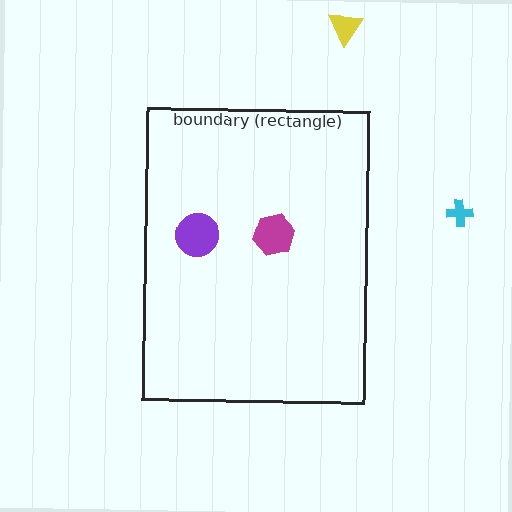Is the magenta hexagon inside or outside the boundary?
Inside.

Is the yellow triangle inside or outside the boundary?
Outside.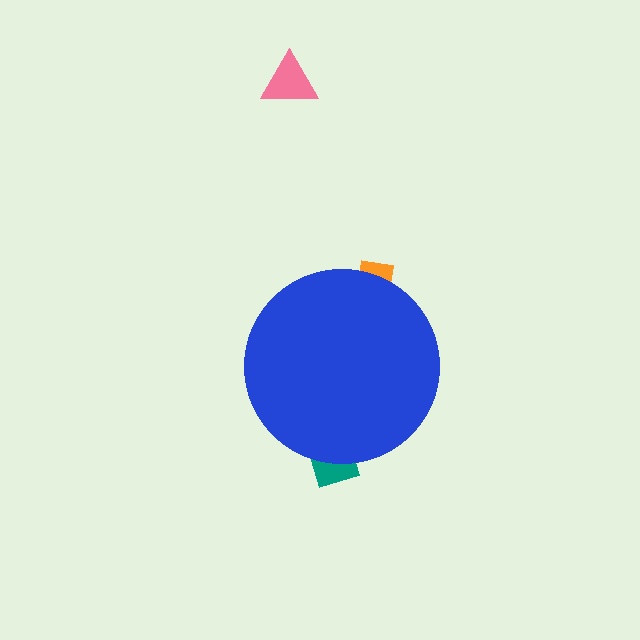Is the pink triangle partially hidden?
No, the pink triangle is fully visible.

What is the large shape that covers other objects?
A blue circle.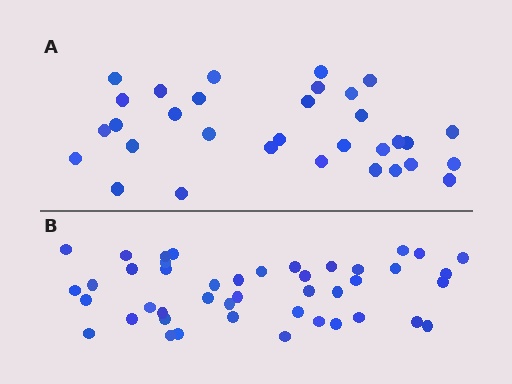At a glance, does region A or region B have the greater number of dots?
Region B (the bottom region) has more dots.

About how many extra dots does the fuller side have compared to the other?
Region B has roughly 12 or so more dots than region A.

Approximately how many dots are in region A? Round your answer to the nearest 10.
About 30 dots. (The exact count is 32, which rounds to 30.)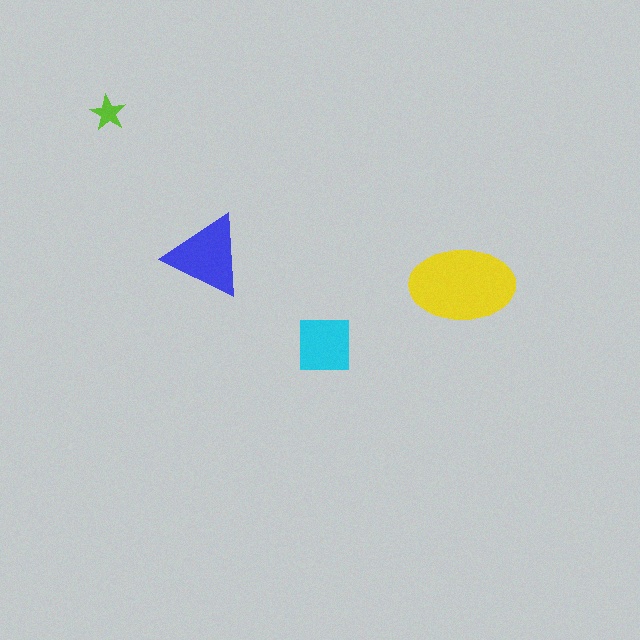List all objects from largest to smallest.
The yellow ellipse, the blue triangle, the cyan square, the lime star.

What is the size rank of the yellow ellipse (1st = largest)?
1st.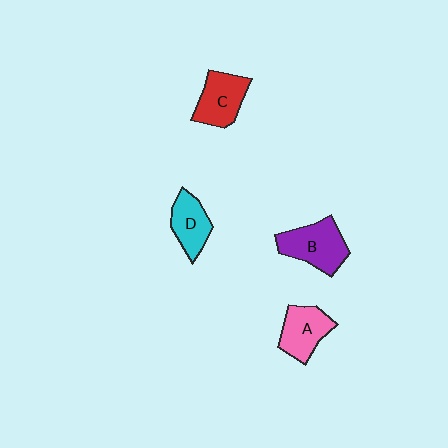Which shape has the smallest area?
Shape D (cyan).